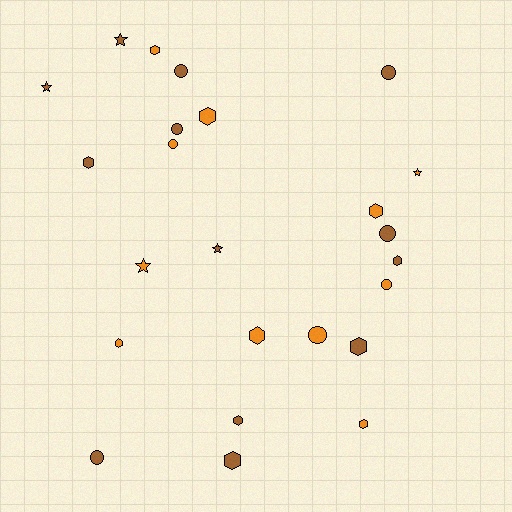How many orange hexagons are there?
There are 6 orange hexagons.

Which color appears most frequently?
Brown, with 13 objects.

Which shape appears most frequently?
Hexagon, with 11 objects.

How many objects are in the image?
There are 24 objects.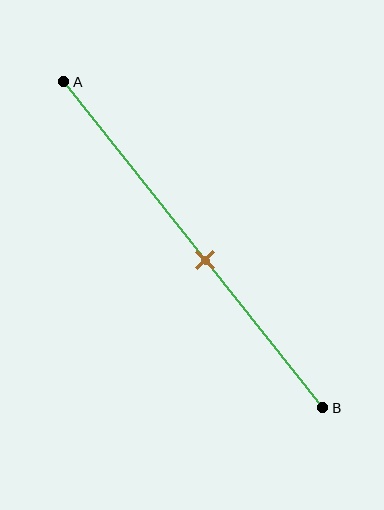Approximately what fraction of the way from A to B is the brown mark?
The brown mark is approximately 55% of the way from A to B.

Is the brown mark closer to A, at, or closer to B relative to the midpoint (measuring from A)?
The brown mark is closer to point B than the midpoint of segment AB.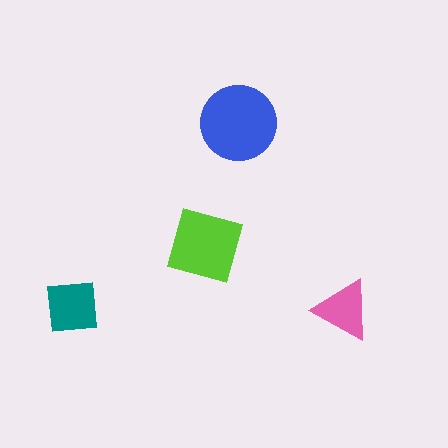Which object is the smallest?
The pink triangle.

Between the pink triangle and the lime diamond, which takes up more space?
The lime diamond.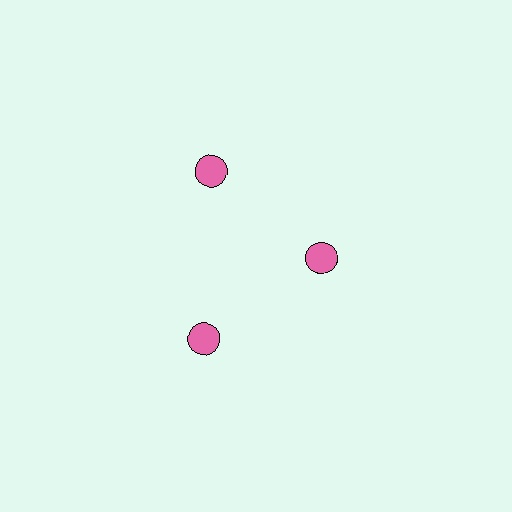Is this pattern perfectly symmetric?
No. The 3 pink circles are arranged in a ring, but one element near the 3 o'clock position is pulled inward toward the center, breaking the 3-fold rotational symmetry.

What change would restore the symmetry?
The symmetry would be restored by moving it outward, back onto the ring so that all 3 circles sit at equal angles and equal distance from the center.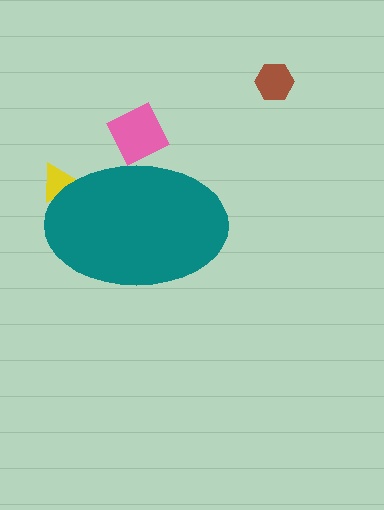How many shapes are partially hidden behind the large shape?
2 shapes are partially hidden.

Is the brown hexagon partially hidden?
No, the brown hexagon is fully visible.